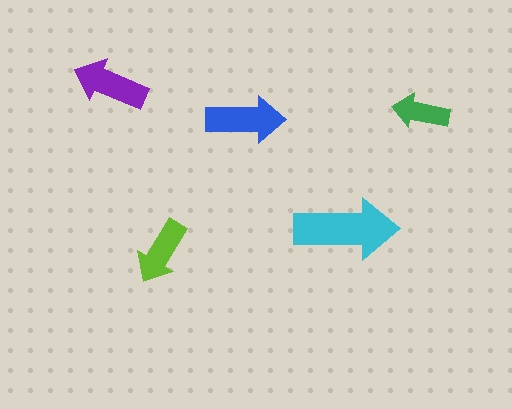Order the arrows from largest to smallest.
the cyan one, the blue one, the purple one, the lime one, the green one.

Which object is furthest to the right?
The green arrow is rightmost.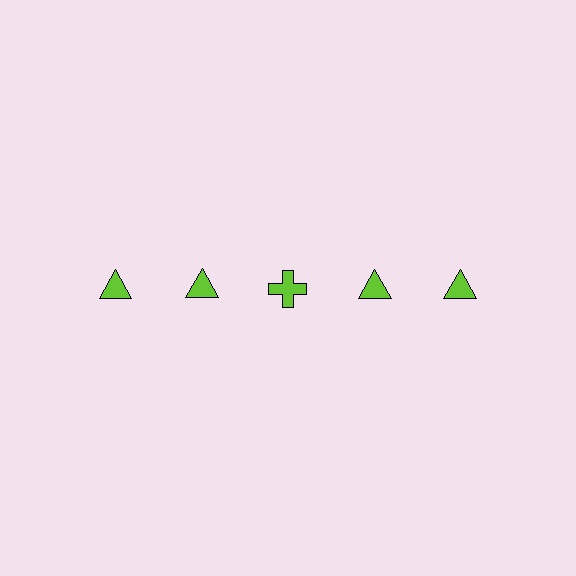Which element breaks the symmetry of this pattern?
The lime cross in the top row, center column breaks the symmetry. All other shapes are lime triangles.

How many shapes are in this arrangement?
There are 5 shapes arranged in a grid pattern.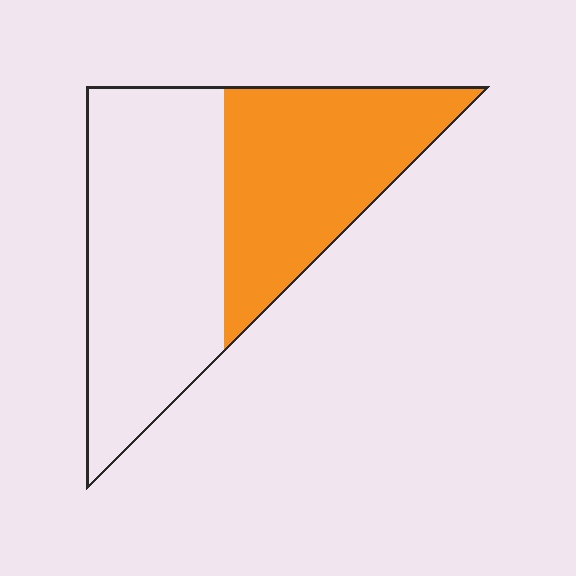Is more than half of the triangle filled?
No.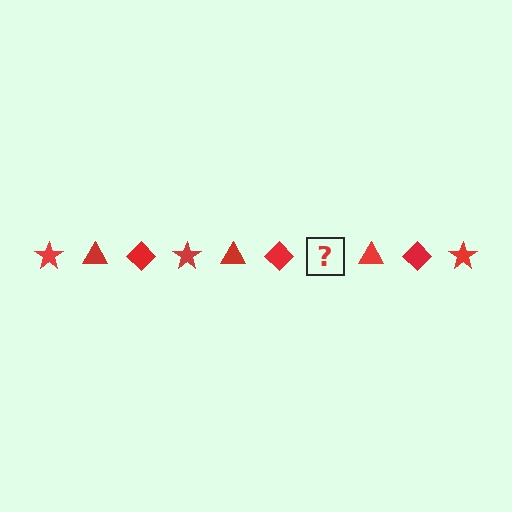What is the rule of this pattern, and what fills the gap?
The rule is that the pattern cycles through star, triangle, diamond shapes in red. The gap should be filled with a red star.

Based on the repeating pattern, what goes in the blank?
The blank should be a red star.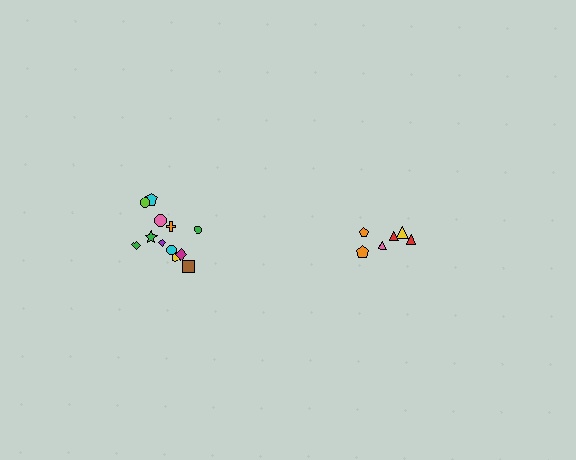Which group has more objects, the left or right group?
The left group.